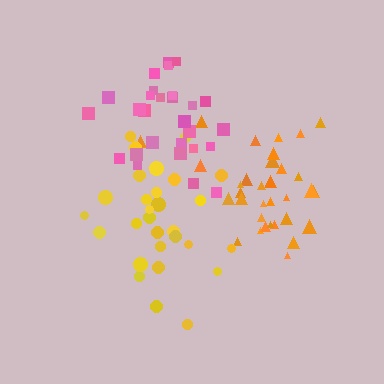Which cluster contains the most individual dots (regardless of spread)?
Orange (33).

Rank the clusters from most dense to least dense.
orange, pink, yellow.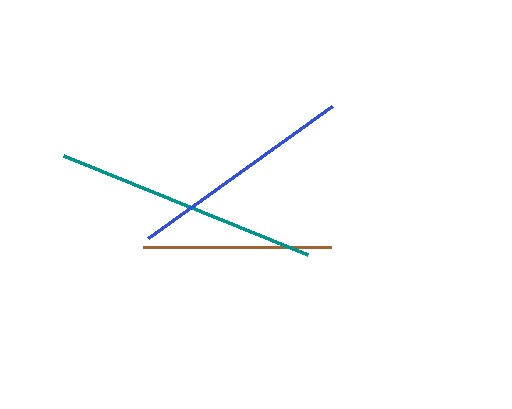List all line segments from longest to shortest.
From longest to shortest: teal, blue, brown.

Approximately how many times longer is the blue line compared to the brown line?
The blue line is approximately 1.2 times the length of the brown line.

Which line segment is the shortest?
The brown line is the shortest at approximately 188 pixels.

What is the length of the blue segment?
The blue segment is approximately 227 pixels long.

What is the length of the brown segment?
The brown segment is approximately 188 pixels long.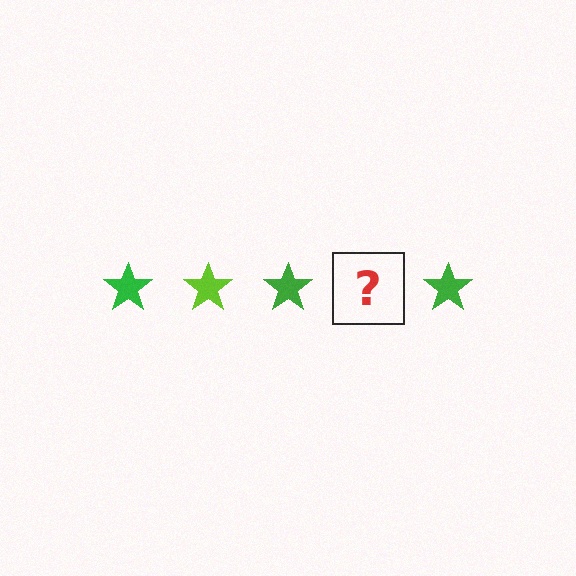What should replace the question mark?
The question mark should be replaced with a lime star.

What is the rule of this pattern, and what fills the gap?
The rule is that the pattern cycles through green, lime stars. The gap should be filled with a lime star.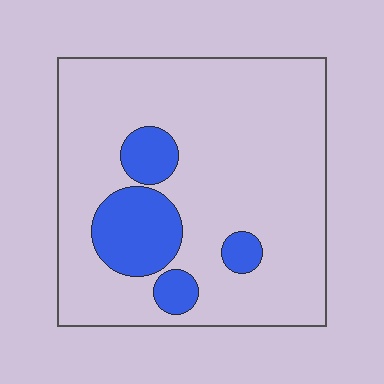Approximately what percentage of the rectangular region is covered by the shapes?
Approximately 15%.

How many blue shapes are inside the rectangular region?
4.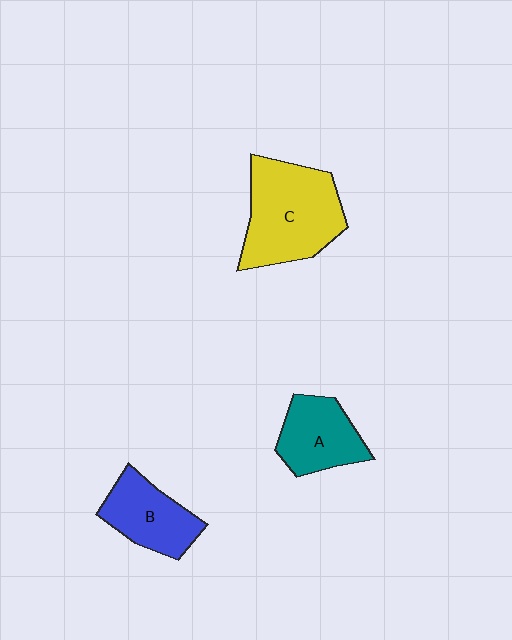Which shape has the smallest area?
Shape A (teal).